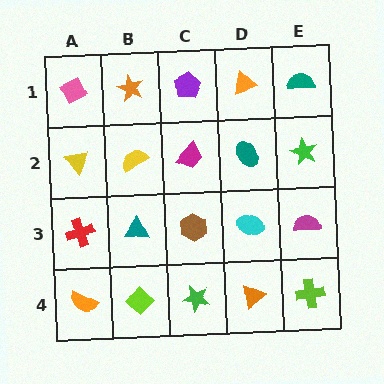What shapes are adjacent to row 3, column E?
A green star (row 2, column E), a lime cross (row 4, column E), a cyan ellipse (row 3, column D).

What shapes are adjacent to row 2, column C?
A purple pentagon (row 1, column C), a brown hexagon (row 3, column C), a yellow semicircle (row 2, column B), a teal ellipse (row 2, column D).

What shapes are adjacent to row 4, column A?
A red cross (row 3, column A), a lime diamond (row 4, column B).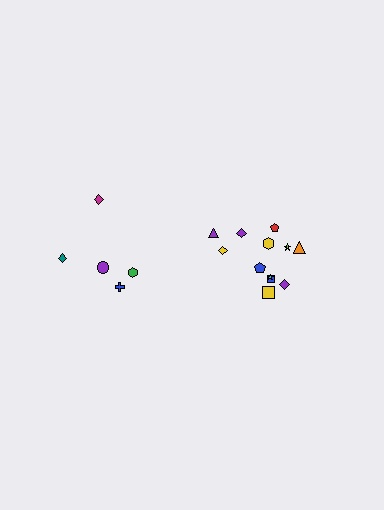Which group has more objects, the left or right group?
The right group.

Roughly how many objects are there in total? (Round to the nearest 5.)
Roughly 15 objects in total.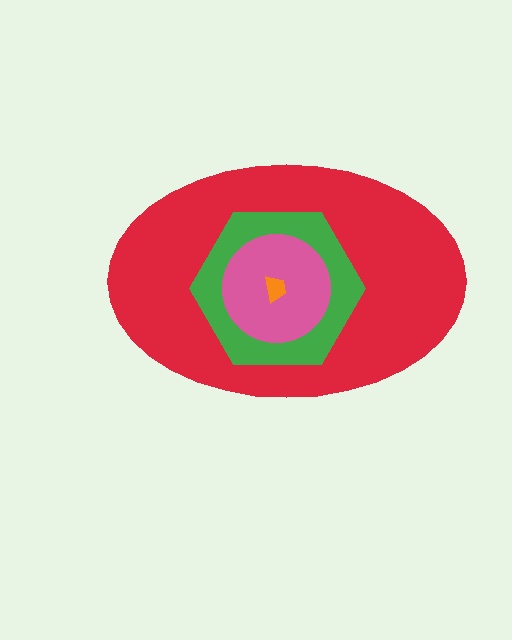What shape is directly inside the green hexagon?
The pink circle.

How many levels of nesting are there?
4.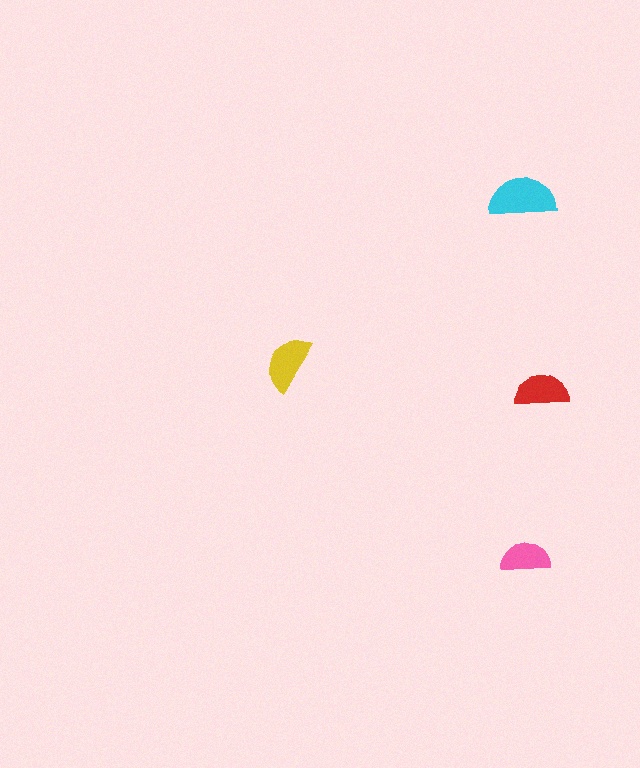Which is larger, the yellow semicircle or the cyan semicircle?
The cyan one.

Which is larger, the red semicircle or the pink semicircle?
The red one.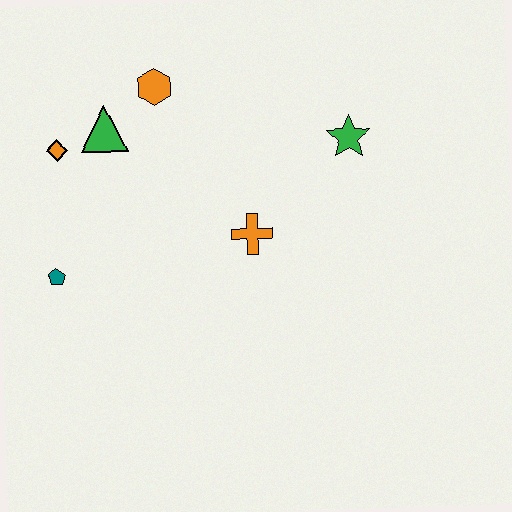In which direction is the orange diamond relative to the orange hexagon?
The orange diamond is to the left of the orange hexagon.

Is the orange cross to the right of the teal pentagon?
Yes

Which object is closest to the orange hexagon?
The green triangle is closest to the orange hexagon.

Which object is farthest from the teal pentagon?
The green star is farthest from the teal pentagon.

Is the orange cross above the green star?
No